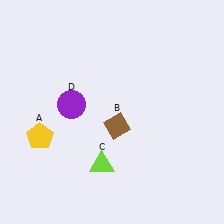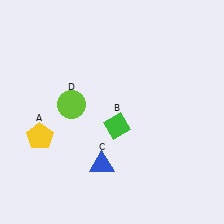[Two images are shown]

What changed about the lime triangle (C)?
In Image 1, C is lime. In Image 2, it changed to blue.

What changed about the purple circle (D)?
In Image 1, D is purple. In Image 2, it changed to lime.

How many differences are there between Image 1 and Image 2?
There are 3 differences between the two images.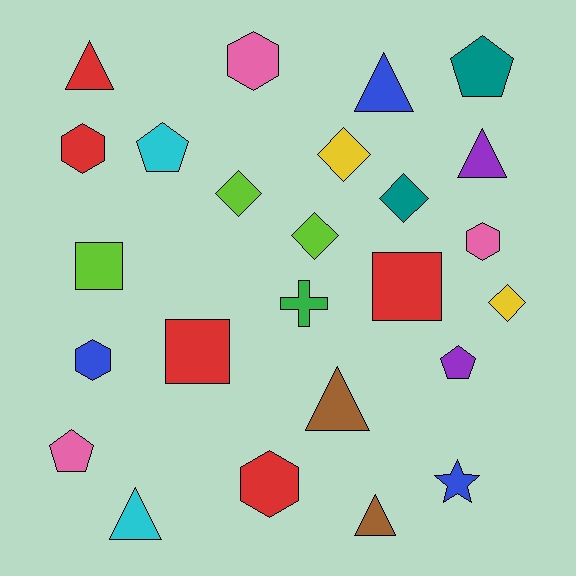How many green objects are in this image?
There is 1 green object.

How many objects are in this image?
There are 25 objects.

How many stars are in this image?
There is 1 star.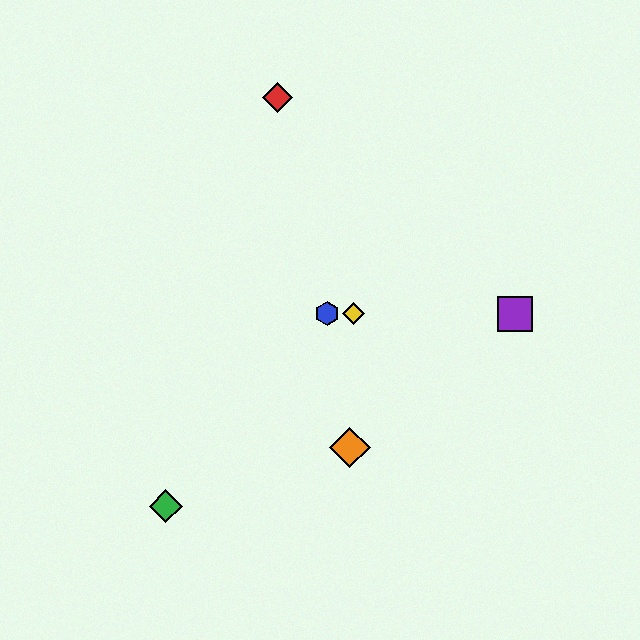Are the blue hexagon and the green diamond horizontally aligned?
No, the blue hexagon is at y≈314 and the green diamond is at y≈506.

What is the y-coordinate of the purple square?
The purple square is at y≈314.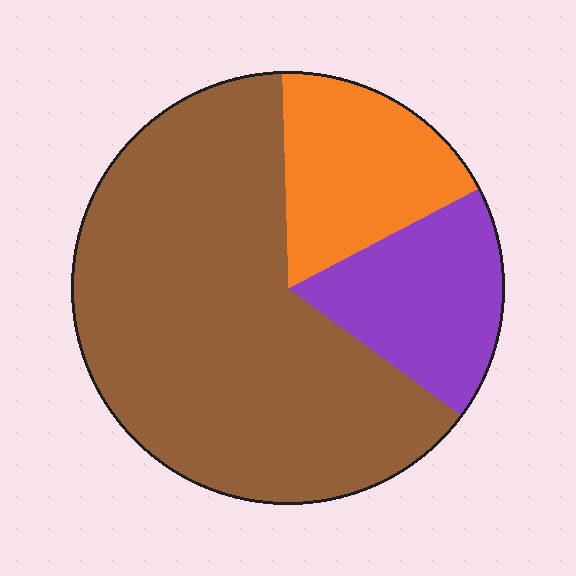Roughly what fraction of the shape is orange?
Orange takes up about one sixth (1/6) of the shape.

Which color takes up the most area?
Brown, at roughly 65%.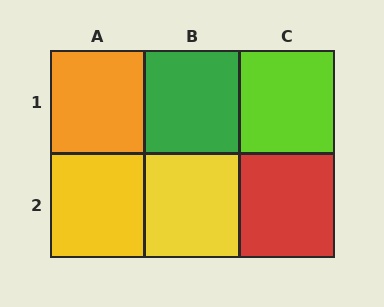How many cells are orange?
1 cell is orange.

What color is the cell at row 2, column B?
Yellow.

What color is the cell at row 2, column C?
Red.